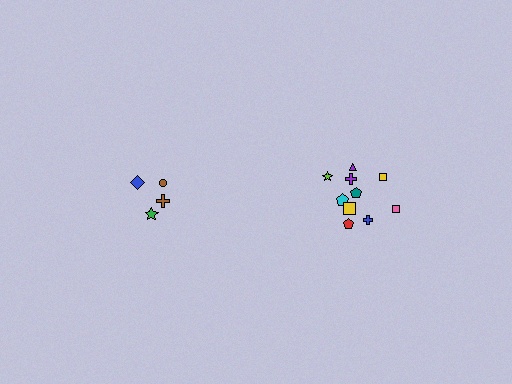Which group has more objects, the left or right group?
The right group.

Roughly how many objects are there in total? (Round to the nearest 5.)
Roughly 15 objects in total.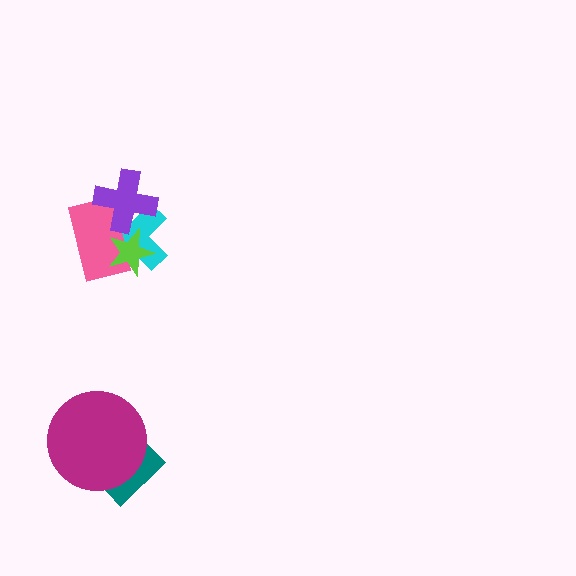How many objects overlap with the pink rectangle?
3 objects overlap with the pink rectangle.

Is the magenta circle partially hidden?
No, no other shape covers it.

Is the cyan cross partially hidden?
Yes, it is partially covered by another shape.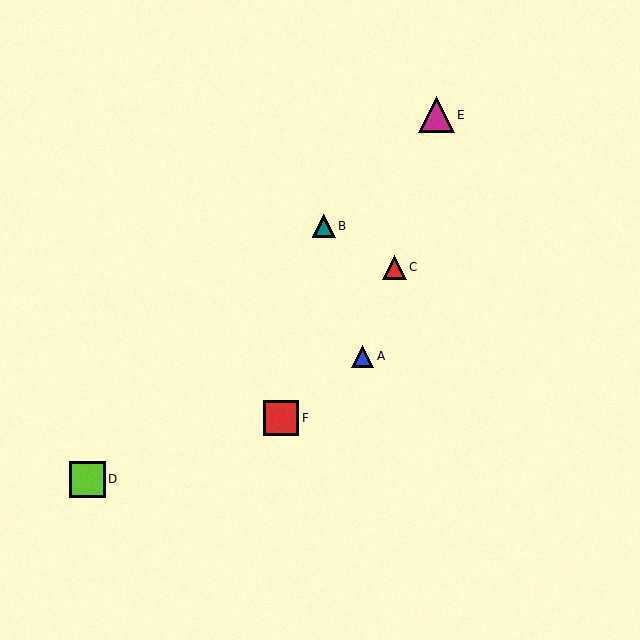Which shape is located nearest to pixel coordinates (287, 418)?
The red square (labeled F) at (281, 418) is nearest to that location.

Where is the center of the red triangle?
The center of the red triangle is at (394, 267).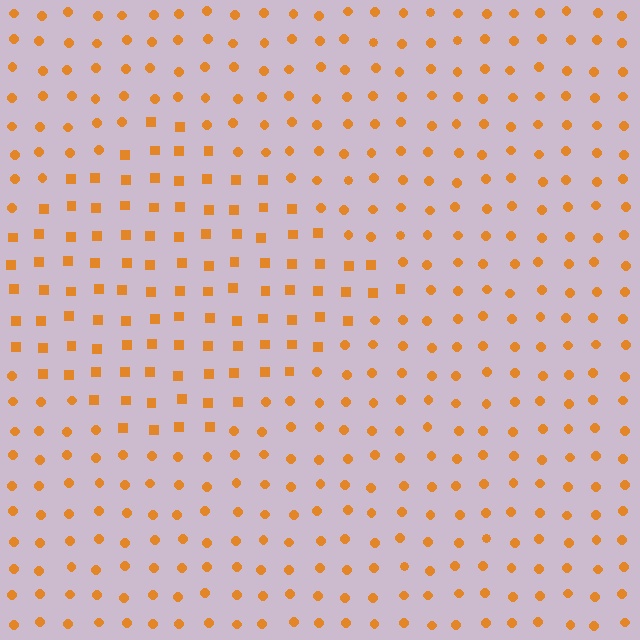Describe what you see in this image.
The image is filled with small orange elements arranged in a uniform grid. A diamond-shaped region contains squares, while the surrounding area contains circles. The boundary is defined purely by the change in element shape.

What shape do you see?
I see a diamond.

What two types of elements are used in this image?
The image uses squares inside the diamond region and circles outside it.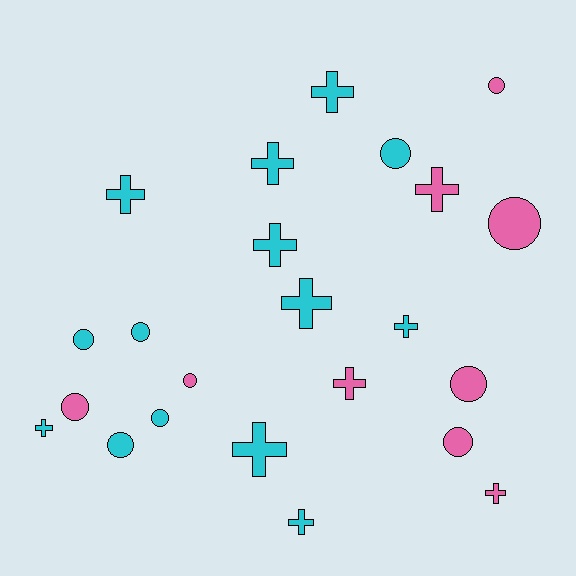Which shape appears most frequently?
Cross, with 12 objects.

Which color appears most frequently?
Cyan, with 14 objects.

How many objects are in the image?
There are 23 objects.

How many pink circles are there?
There are 6 pink circles.